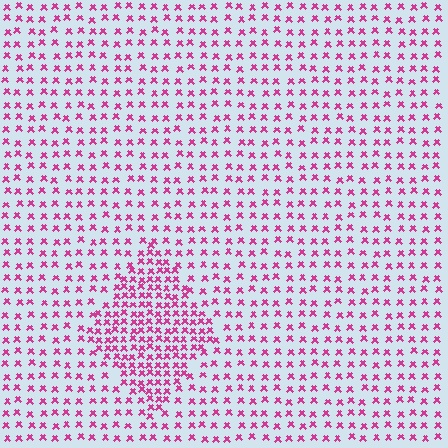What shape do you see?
I see a diamond.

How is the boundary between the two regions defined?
The boundary is defined by a change in element density (approximately 2.1x ratio). All elements are the same color, size, and shape.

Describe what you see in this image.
The image contains small magenta elements arranged at two different densities. A diamond-shaped region is visible where the elements are more densely packed than the surrounding area.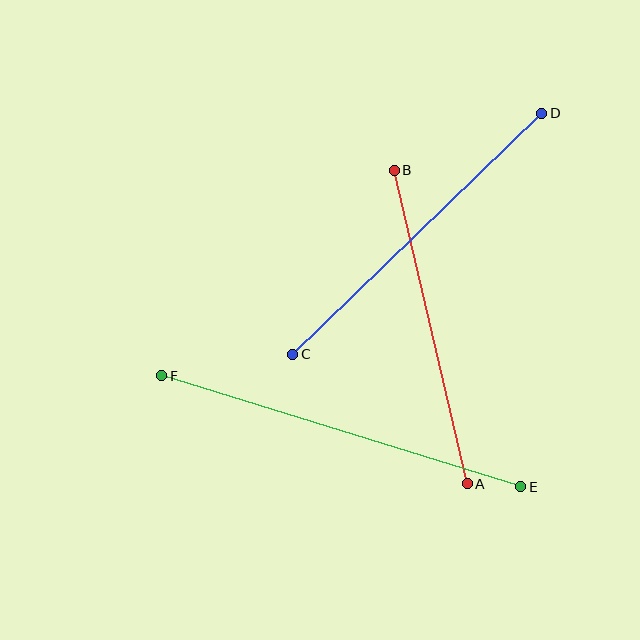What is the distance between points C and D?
The distance is approximately 346 pixels.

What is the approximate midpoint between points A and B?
The midpoint is at approximately (431, 327) pixels.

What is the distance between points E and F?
The distance is approximately 376 pixels.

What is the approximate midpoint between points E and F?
The midpoint is at approximately (341, 431) pixels.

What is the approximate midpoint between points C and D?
The midpoint is at approximately (417, 234) pixels.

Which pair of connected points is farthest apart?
Points E and F are farthest apart.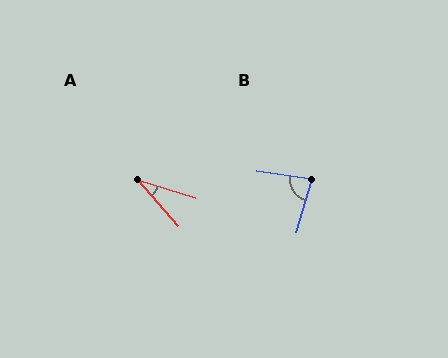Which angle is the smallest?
A, at approximately 32 degrees.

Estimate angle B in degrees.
Approximately 82 degrees.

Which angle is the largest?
B, at approximately 82 degrees.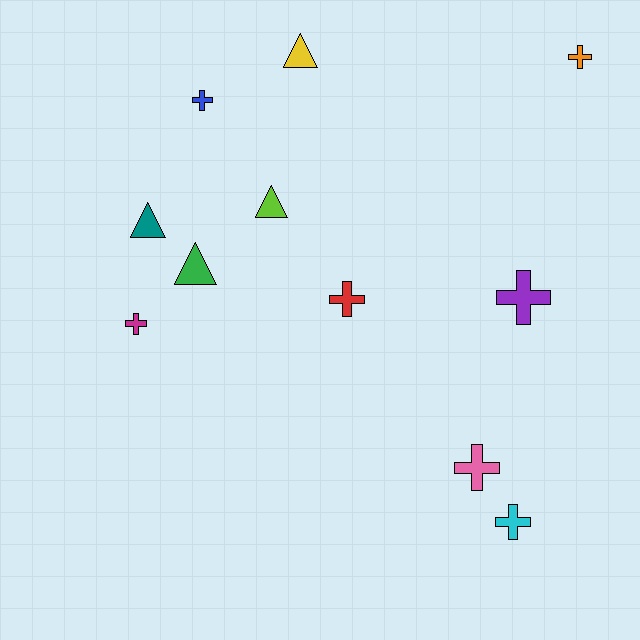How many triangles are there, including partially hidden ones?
There are 4 triangles.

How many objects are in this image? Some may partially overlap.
There are 11 objects.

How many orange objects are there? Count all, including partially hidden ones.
There is 1 orange object.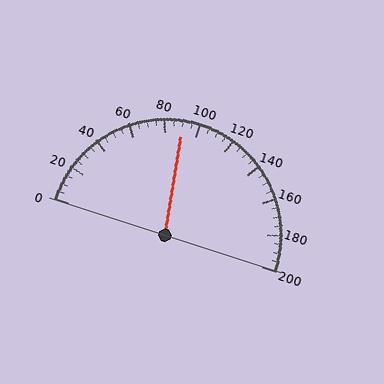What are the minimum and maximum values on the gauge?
The gauge ranges from 0 to 200.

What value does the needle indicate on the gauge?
The needle indicates approximately 90.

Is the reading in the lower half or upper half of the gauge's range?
The reading is in the lower half of the range (0 to 200).